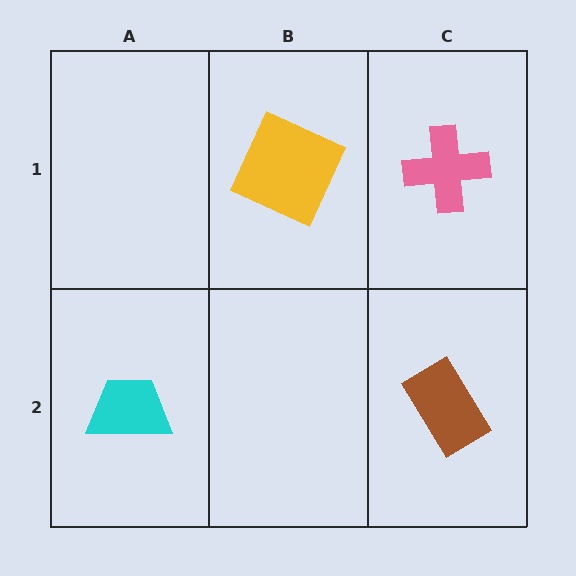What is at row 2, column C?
A brown rectangle.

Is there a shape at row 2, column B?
No, that cell is empty.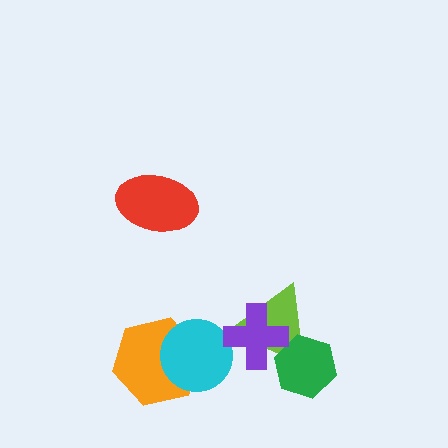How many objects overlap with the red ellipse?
0 objects overlap with the red ellipse.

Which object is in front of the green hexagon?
The purple cross is in front of the green hexagon.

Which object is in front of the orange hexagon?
The cyan circle is in front of the orange hexagon.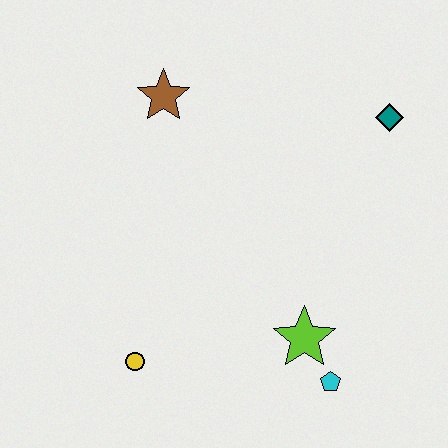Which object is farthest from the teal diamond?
The yellow circle is farthest from the teal diamond.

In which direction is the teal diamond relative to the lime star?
The teal diamond is above the lime star.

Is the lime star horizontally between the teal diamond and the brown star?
Yes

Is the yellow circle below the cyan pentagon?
No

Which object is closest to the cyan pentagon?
The lime star is closest to the cyan pentagon.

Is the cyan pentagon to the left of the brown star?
No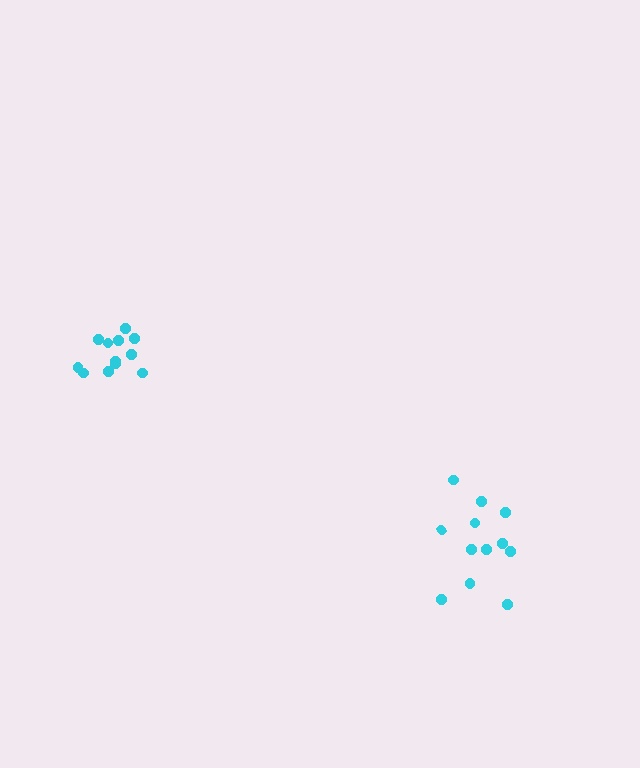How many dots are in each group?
Group 1: 12 dots, Group 2: 12 dots (24 total).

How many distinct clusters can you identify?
There are 2 distinct clusters.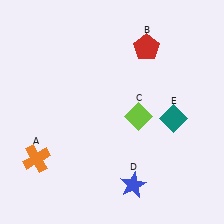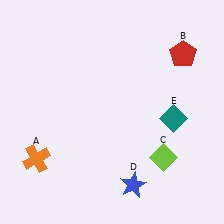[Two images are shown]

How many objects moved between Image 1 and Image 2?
2 objects moved between the two images.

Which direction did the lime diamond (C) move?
The lime diamond (C) moved down.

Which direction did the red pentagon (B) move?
The red pentagon (B) moved right.